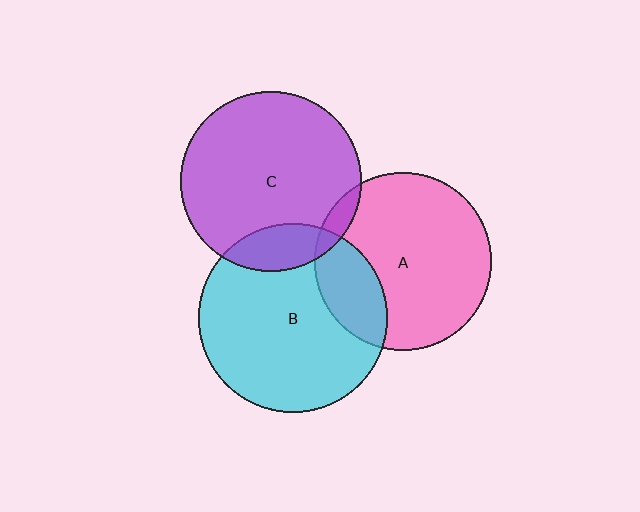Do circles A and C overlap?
Yes.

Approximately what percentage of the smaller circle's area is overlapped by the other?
Approximately 5%.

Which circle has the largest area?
Circle B (cyan).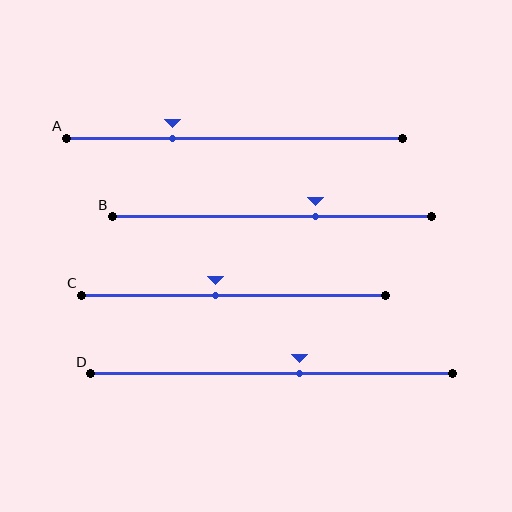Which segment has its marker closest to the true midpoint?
Segment C has its marker closest to the true midpoint.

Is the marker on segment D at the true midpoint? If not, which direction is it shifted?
No, the marker on segment D is shifted to the right by about 8% of the segment length.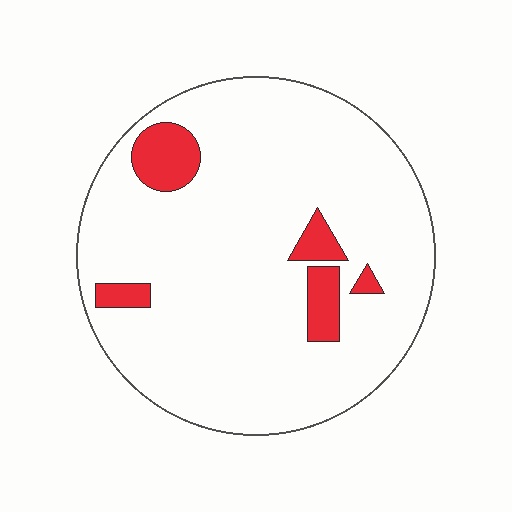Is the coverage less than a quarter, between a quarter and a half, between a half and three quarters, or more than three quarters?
Less than a quarter.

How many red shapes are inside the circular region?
5.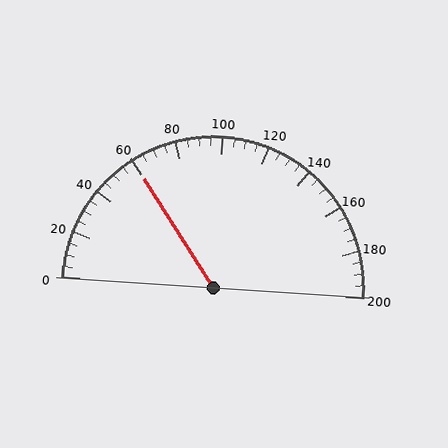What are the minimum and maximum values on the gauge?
The gauge ranges from 0 to 200.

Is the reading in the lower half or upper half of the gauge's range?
The reading is in the lower half of the range (0 to 200).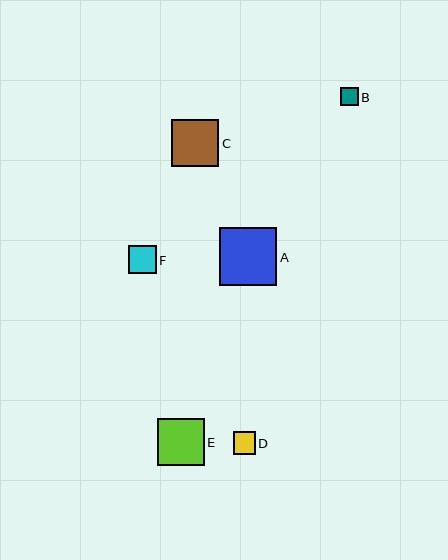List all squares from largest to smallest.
From largest to smallest: A, C, E, F, D, B.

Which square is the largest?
Square A is the largest with a size of approximately 57 pixels.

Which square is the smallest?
Square B is the smallest with a size of approximately 18 pixels.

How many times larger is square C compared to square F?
Square C is approximately 1.7 times the size of square F.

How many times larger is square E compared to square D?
Square E is approximately 2.1 times the size of square D.